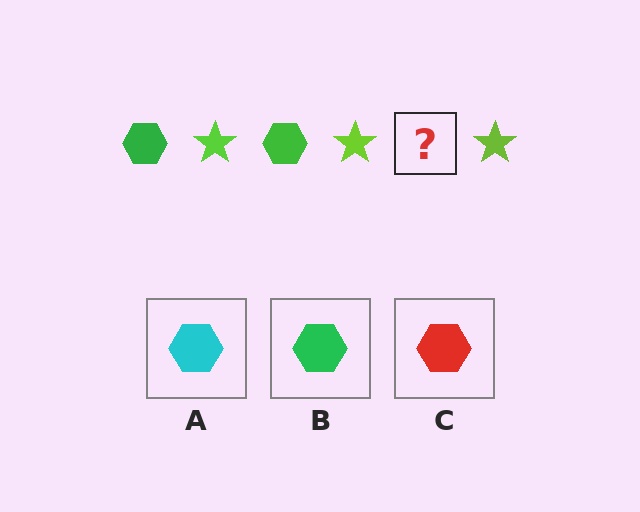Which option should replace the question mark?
Option B.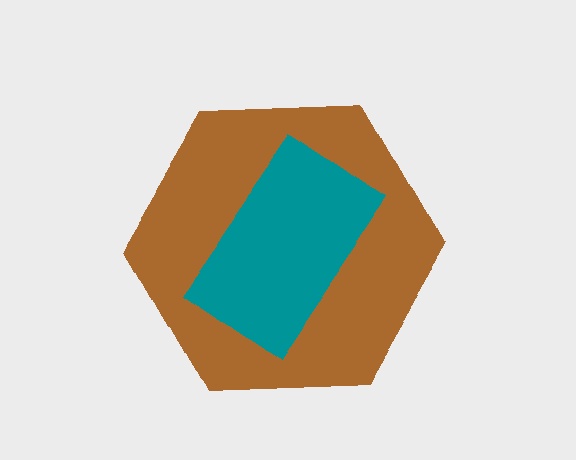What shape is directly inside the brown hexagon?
The teal rectangle.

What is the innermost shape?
The teal rectangle.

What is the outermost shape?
The brown hexagon.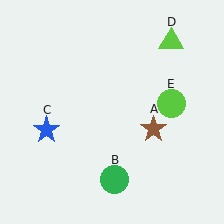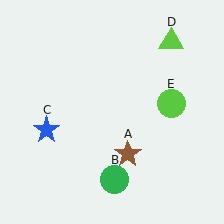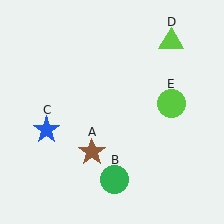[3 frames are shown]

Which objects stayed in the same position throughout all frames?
Green circle (object B) and blue star (object C) and lime triangle (object D) and lime circle (object E) remained stationary.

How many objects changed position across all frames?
1 object changed position: brown star (object A).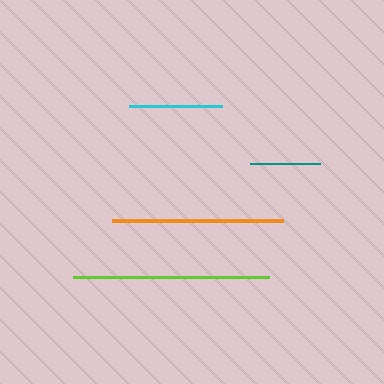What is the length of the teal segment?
The teal segment is approximately 70 pixels long.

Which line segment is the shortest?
The teal line is the shortest at approximately 70 pixels.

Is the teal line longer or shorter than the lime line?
The lime line is longer than the teal line.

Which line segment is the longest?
The lime line is the longest at approximately 196 pixels.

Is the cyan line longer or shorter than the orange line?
The orange line is longer than the cyan line.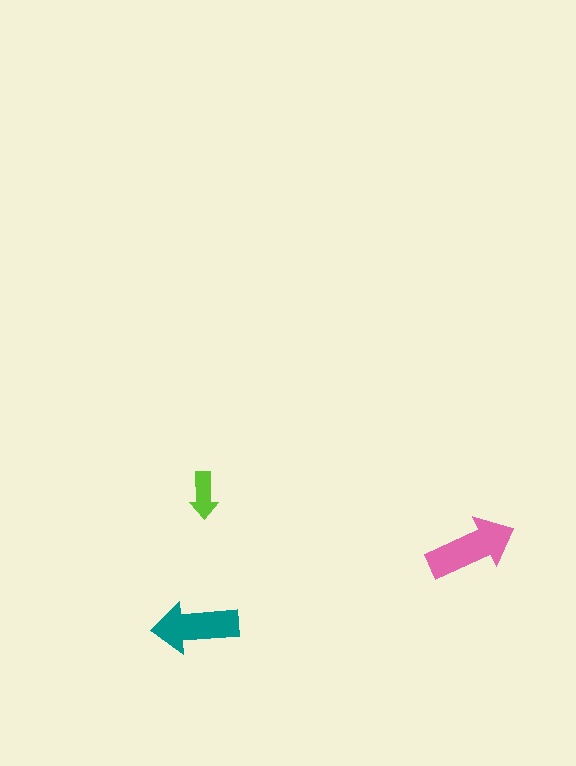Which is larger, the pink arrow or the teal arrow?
The pink one.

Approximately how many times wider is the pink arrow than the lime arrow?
About 2 times wider.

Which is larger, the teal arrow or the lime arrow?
The teal one.